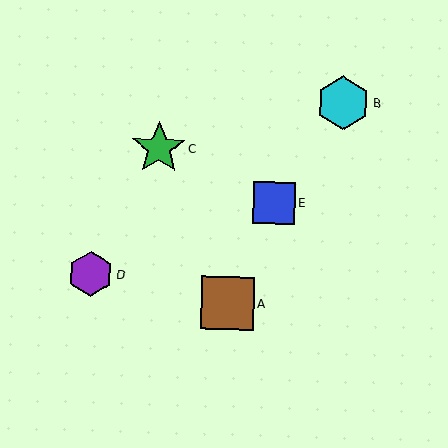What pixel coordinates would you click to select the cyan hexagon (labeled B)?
Click at (343, 103) to select the cyan hexagon B.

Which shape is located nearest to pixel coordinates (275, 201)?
The blue square (labeled E) at (274, 203) is nearest to that location.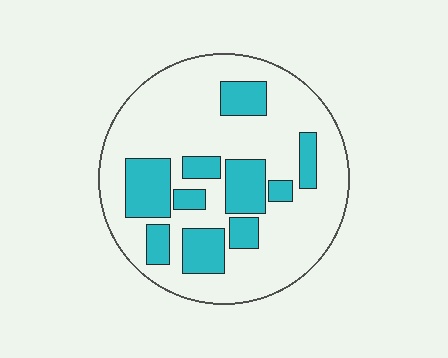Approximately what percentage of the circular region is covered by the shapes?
Approximately 30%.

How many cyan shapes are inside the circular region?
10.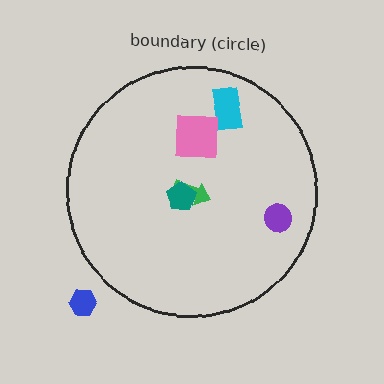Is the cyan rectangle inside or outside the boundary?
Inside.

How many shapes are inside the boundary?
5 inside, 1 outside.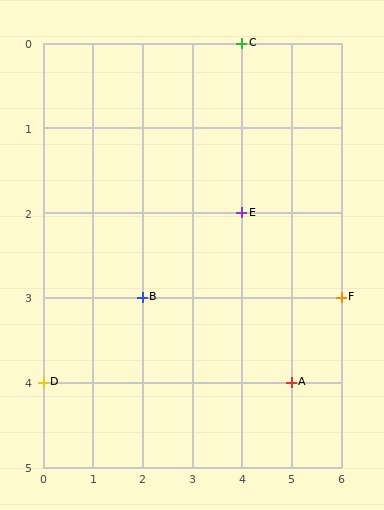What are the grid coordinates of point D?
Point D is at grid coordinates (0, 4).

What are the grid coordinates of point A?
Point A is at grid coordinates (5, 4).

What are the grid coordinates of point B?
Point B is at grid coordinates (2, 3).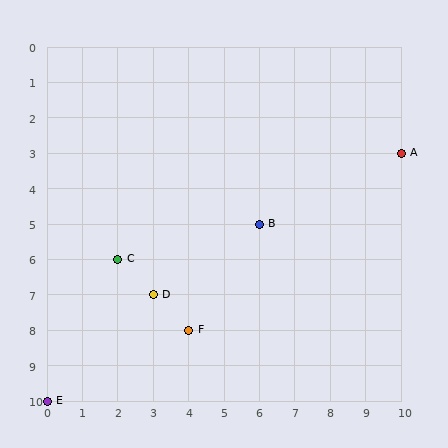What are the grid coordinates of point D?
Point D is at grid coordinates (3, 7).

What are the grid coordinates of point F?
Point F is at grid coordinates (4, 8).